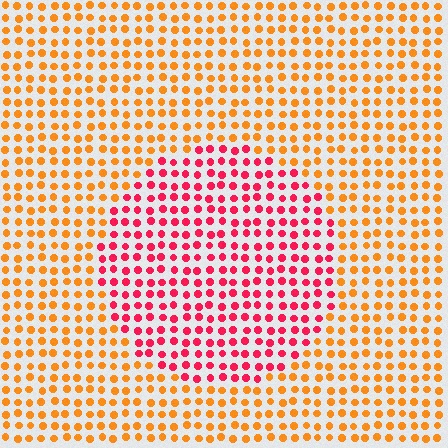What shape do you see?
I see a circle.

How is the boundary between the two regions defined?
The boundary is defined purely by a slight shift in hue (about 47 degrees). Spacing, size, and orientation are identical on both sides.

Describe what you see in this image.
The image is filled with small orange elements in a uniform arrangement. A circle-shaped region is visible where the elements are tinted to a slightly different hue, forming a subtle color boundary.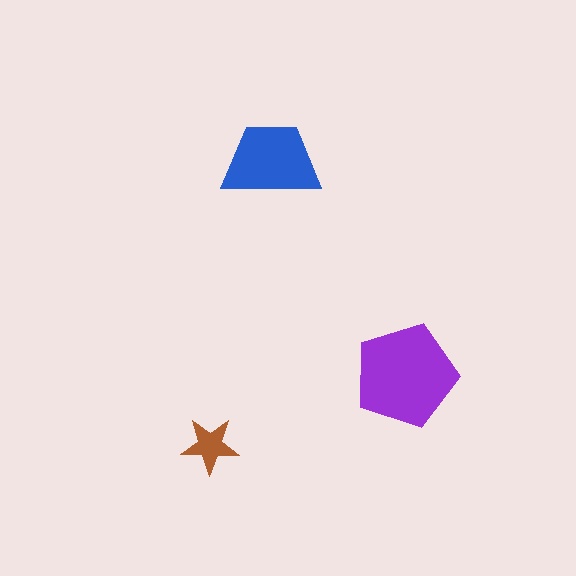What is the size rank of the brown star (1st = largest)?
3rd.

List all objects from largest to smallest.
The purple pentagon, the blue trapezoid, the brown star.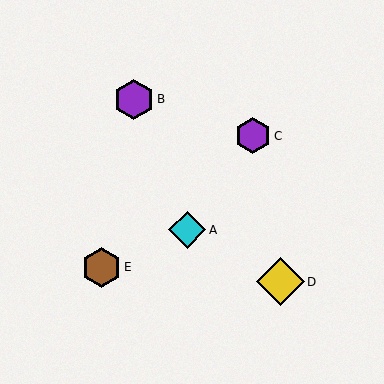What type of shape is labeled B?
Shape B is a purple hexagon.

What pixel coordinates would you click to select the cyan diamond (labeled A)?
Click at (187, 230) to select the cyan diamond A.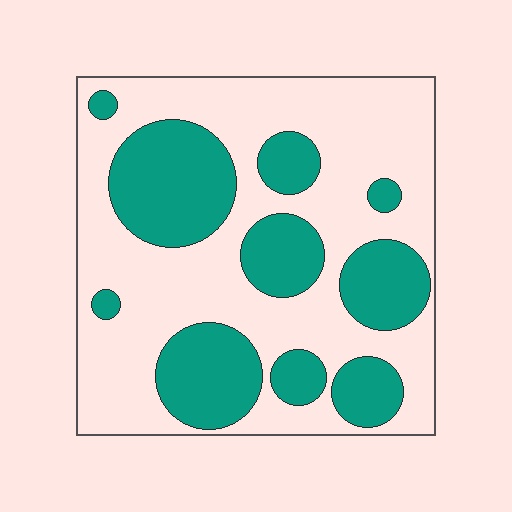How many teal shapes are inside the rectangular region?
10.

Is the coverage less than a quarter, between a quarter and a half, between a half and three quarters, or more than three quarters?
Between a quarter and a half.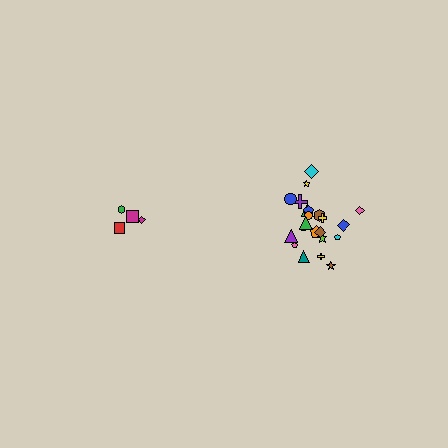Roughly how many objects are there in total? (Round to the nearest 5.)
Roughly 25 objects in total.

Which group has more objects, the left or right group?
The right group.